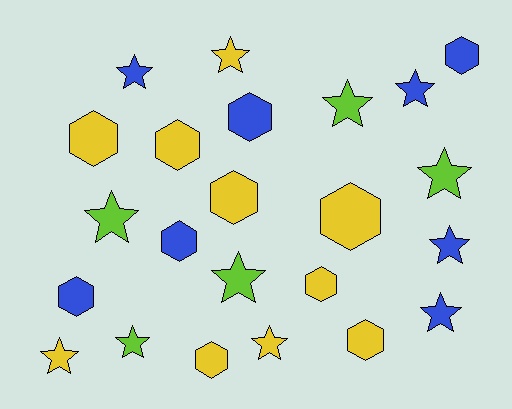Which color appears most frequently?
Yellow, with 10 objects.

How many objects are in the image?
There are 23 objects.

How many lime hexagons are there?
There are no lime hexagons.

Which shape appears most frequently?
Star, with 12 objects.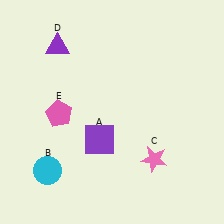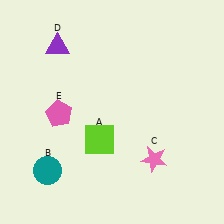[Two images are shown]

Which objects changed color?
A changed from purple to lime. B changed from cyan to teal.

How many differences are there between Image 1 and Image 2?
There are 2 differences between the two images.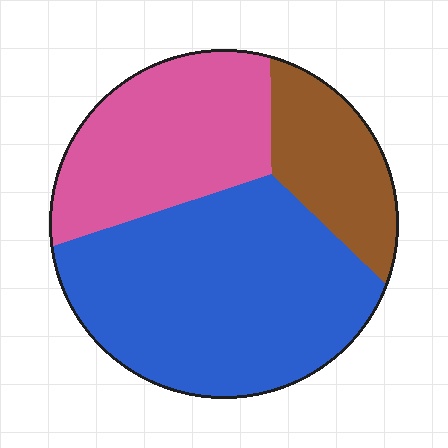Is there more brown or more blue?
Blue.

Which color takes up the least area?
Brown, at roughly 20%.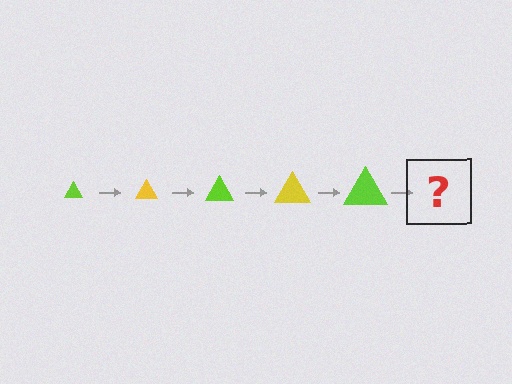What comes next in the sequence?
The next element should be a yellow triangle, larger than the previous one.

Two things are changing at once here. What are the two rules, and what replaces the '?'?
The two rules are that the triangle grows larger each step and the color cycles through lime and yellow. The '?' should be a yellow triangle, larger than the previous one.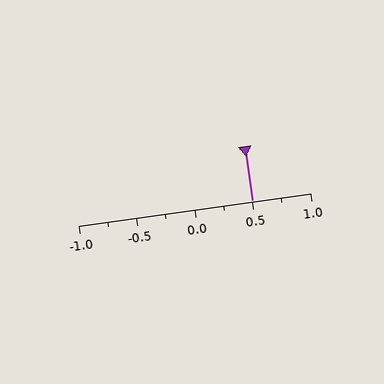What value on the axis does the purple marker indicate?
The marker indicates approximately 0.5.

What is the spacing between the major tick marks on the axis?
The major ticks are spaced 0.5 apart.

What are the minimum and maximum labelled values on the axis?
The axis runs from -1.0 to 1.0.